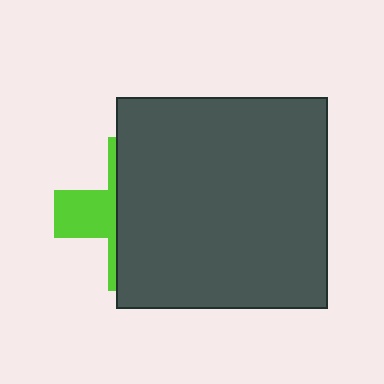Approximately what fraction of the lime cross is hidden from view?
Roughly 70% of the lime cross is hidden behind the dark gray square.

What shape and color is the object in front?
The object in front is a dark gray square.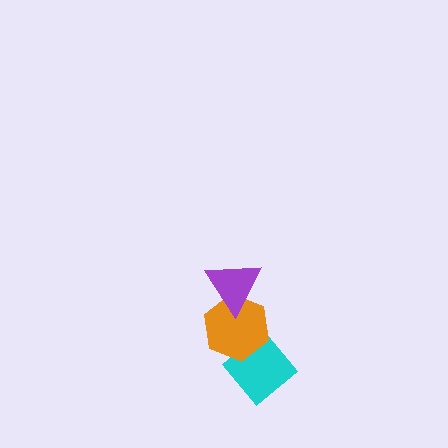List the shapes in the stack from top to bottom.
From top to bottom: the purple triangle, the orange hexagon, the cyan diamond.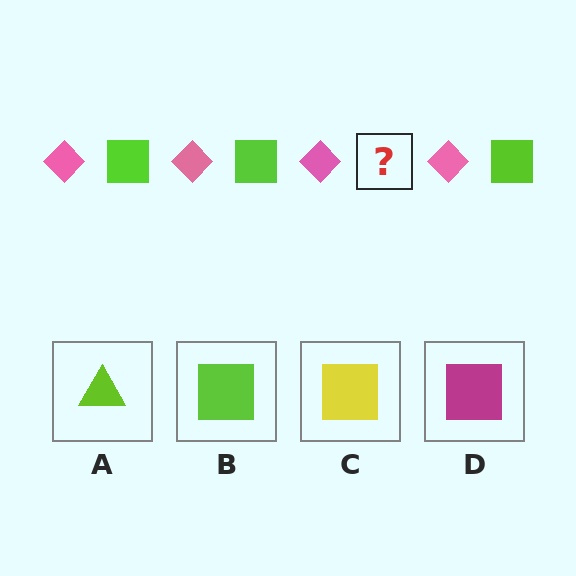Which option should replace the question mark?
Option B.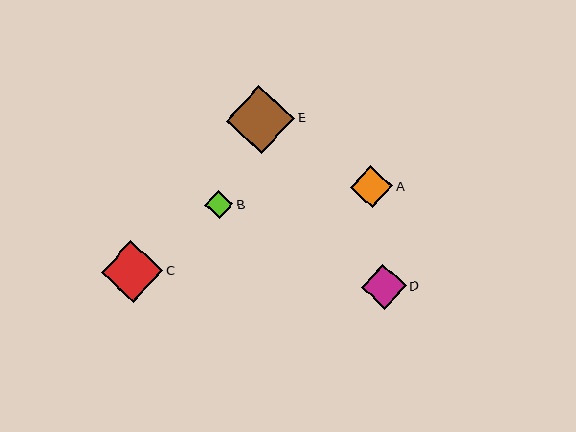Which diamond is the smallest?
Diamond B is the smallest with a size of approximately 28 pixels.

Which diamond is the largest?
Diamond E is the largest with a size of approximately 68 pixels.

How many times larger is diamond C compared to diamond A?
Diamond C is approximately 1.5 times the size of diamond A.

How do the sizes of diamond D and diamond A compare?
Diamond D and diamond A are approximately the same size.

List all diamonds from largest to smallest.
From largest to smallest: E, C, D, A, B.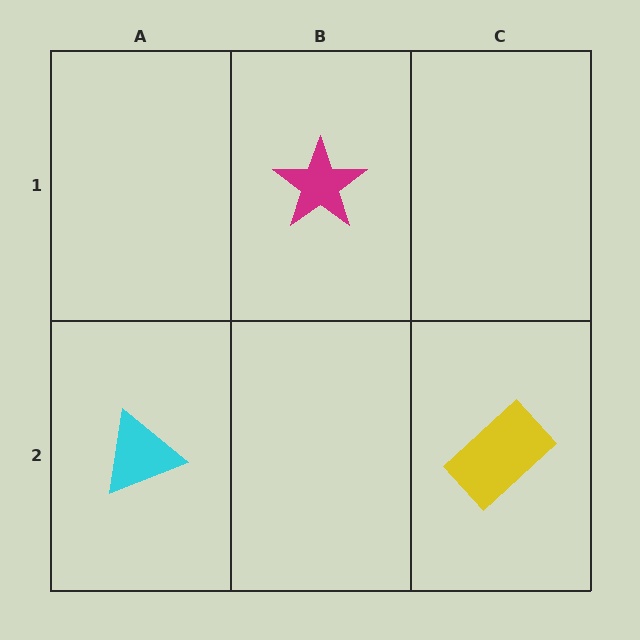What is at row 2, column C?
A yellow rectangle.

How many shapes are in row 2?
2 shapes.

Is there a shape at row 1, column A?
No, that cell is empty.